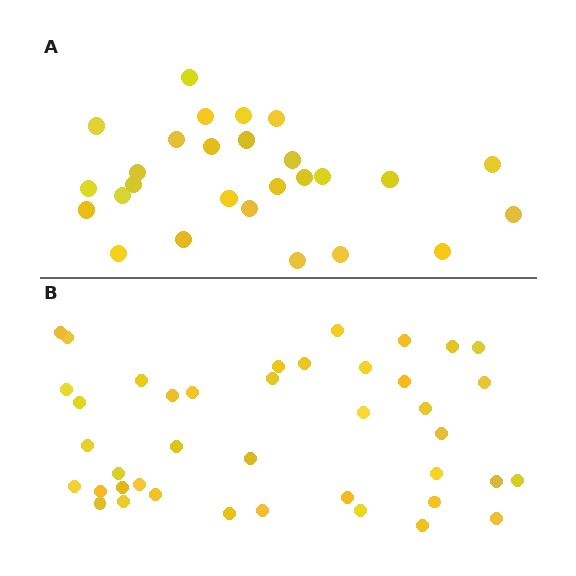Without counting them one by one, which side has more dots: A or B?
Region B (the bottom region) has more dots.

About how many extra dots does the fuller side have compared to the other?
Region B has approximately 15 more dots than region A.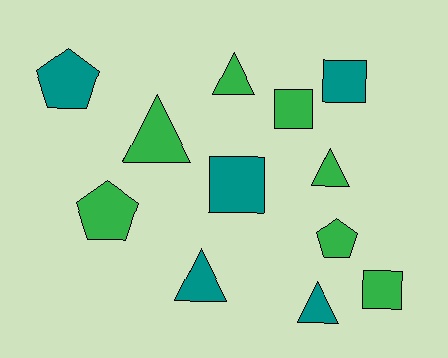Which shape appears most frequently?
Triangle, with 5 objects.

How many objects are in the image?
There are 12 objects.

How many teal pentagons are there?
There is 1 teal pentagon.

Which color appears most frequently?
Green, with 7 objects.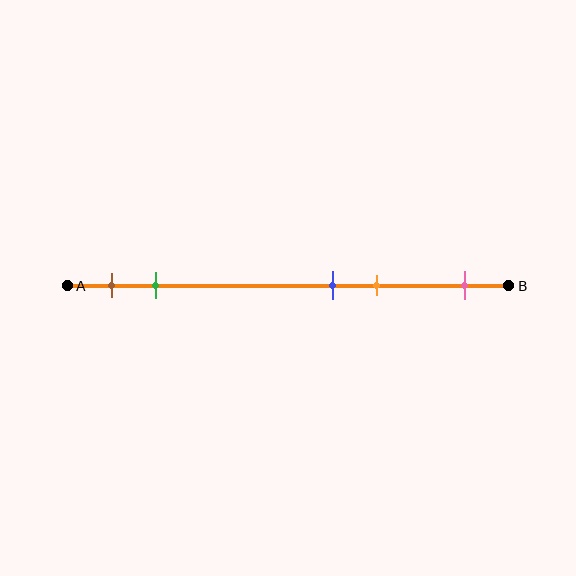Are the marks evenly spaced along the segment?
No, the marks are not evenly spaced.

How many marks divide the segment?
There are 5 marks dividing the segment.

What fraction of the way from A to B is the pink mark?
The pink mark is approximately 90% (0.9) of the way from A to B.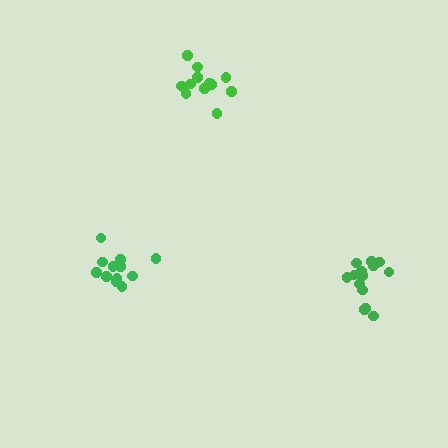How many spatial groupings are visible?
There are 3 spatial groupings.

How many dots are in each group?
Group 1: 15 dots, Group 2: 12 dots, Group 3: 12 dots (39 total).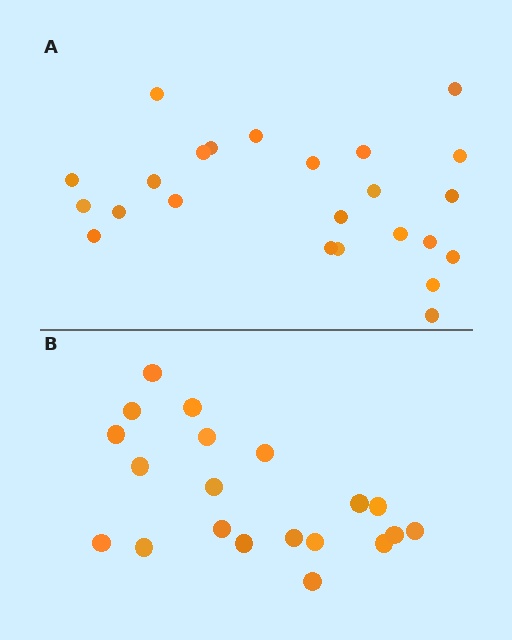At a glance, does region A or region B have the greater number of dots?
Region A (the top region) has more dots.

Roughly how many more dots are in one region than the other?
Region A has about 4 more dots than region B.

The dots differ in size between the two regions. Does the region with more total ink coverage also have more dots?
No. Region B has more total ink coverage because its dots are larger, but region A actually contains more individual dots. Total area can be misleading — the number of items is what matters here.